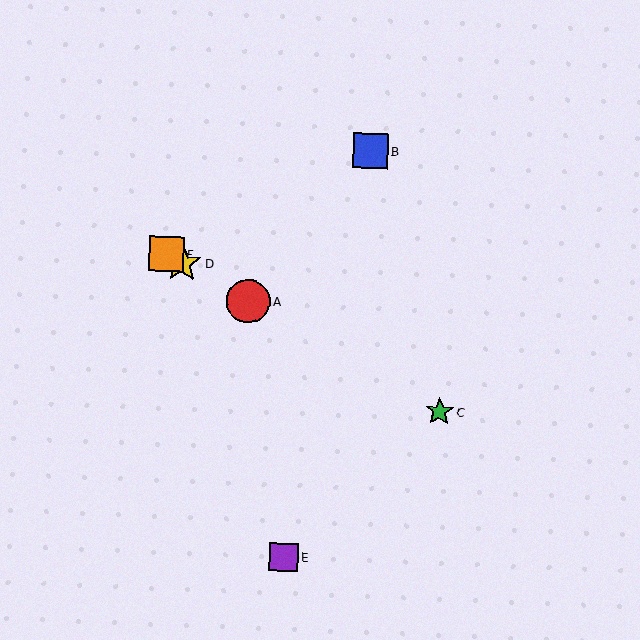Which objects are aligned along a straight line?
Objects A, C, D, F are aligned along a straight line.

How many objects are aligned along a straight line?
4 objects (A, C, D, F) are aligned along a straight line.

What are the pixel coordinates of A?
Object A is at (248, 301).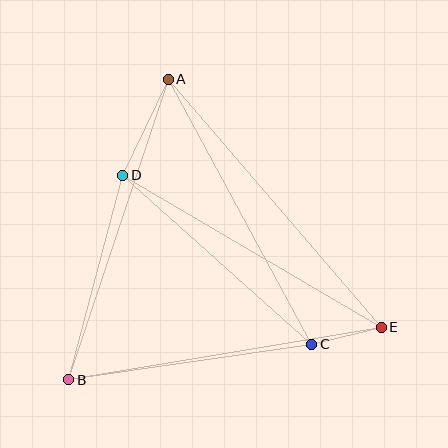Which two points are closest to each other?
Points C and E are closest to each other.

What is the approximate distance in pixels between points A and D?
The distance between A and D is approximately 106 pixels.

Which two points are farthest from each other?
Points A and E are farthest from each other.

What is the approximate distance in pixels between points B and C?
The distance between B and C is approximately 245 pixels.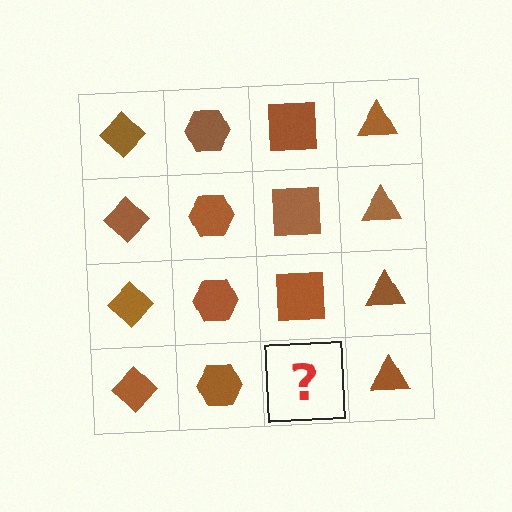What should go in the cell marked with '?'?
The missing cell should contain a brown square.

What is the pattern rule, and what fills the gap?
The rule is that each column has a consistent shape. The gap should be filled with a brown square.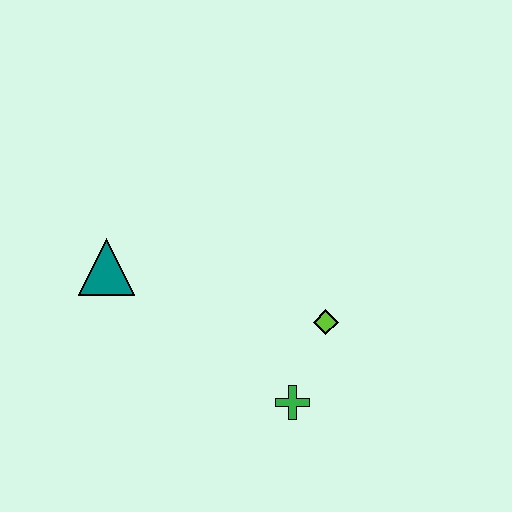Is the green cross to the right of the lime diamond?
No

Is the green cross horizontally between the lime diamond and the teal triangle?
Yes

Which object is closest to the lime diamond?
The green cross is closest to the lime diamond.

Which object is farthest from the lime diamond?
The teal triangle is farthest from the lime diamond.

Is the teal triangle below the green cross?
No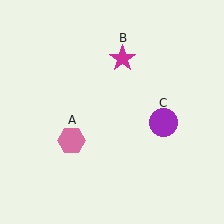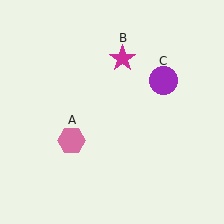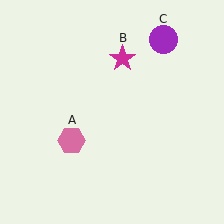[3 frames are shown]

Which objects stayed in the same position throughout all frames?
Pink hexagon (object A) and magenta star (object B) remained stationary.